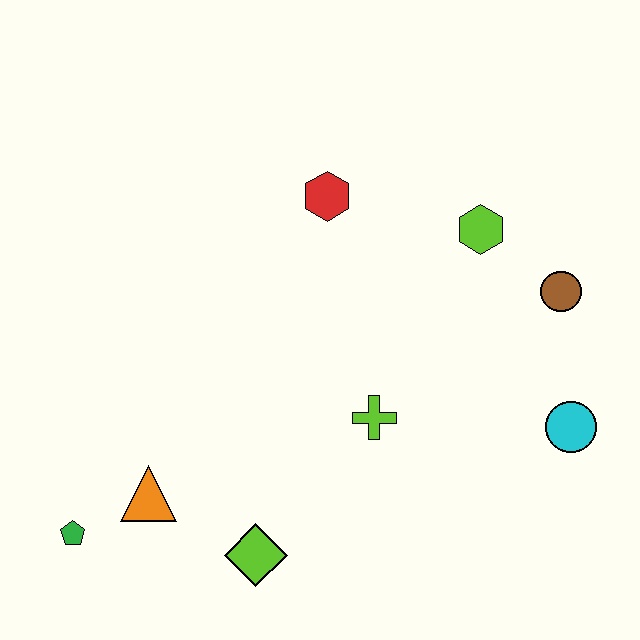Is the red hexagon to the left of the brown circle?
Yes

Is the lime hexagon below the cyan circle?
No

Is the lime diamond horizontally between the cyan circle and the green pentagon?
Yes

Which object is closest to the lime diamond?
The orange triangle is closest to the lime diamond.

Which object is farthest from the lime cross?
The green pentagon is farthest from the lime cross.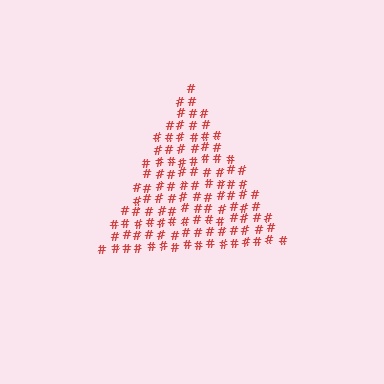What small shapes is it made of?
It is made of small hash symbols.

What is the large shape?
The large shape is a triangle.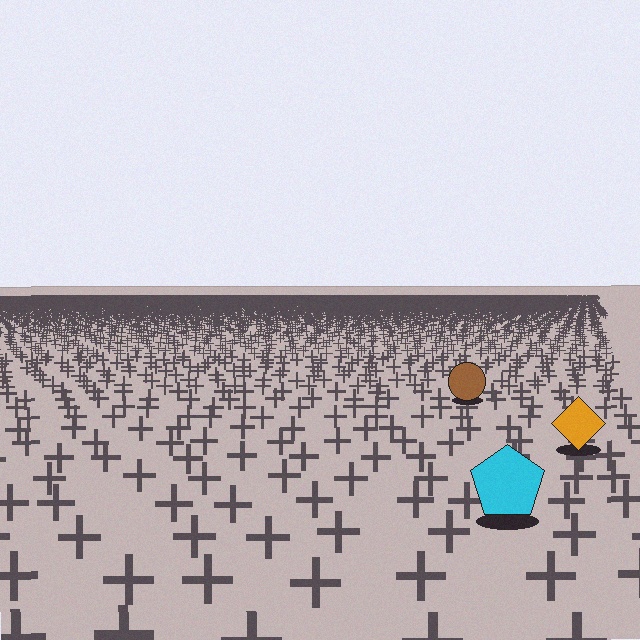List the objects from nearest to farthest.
From nearest to farthest: the cyan pentagon, the orange diamond, the brown circle.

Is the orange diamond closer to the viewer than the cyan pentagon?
No. The cyan pentagon is closer — you can tell from the texture gradient: the ground texture is coarser near it.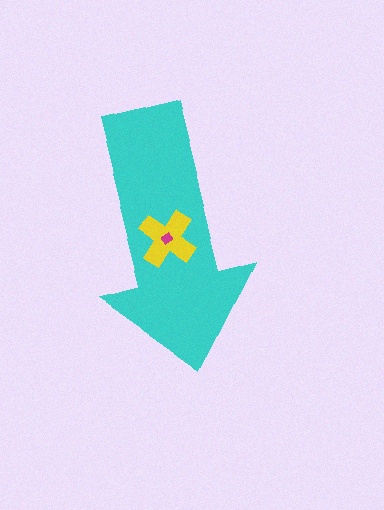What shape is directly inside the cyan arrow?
The yellow cross.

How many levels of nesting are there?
3.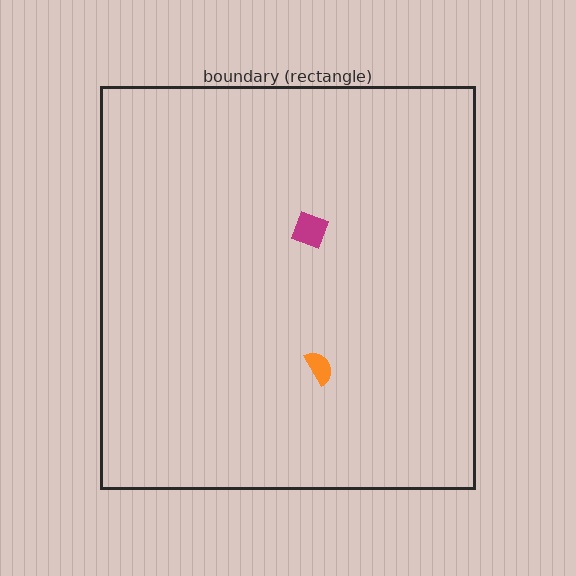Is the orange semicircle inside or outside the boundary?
Inside.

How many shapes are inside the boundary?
2 inside, 0 outside.